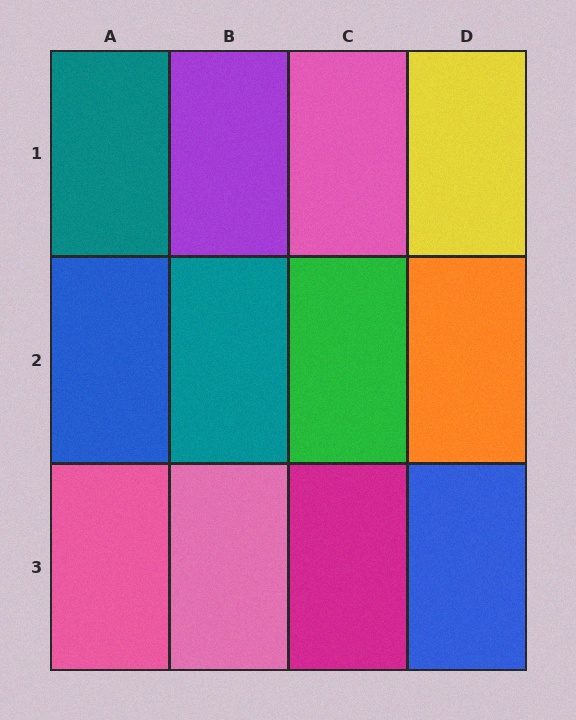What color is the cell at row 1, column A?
Teal.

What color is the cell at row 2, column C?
Green.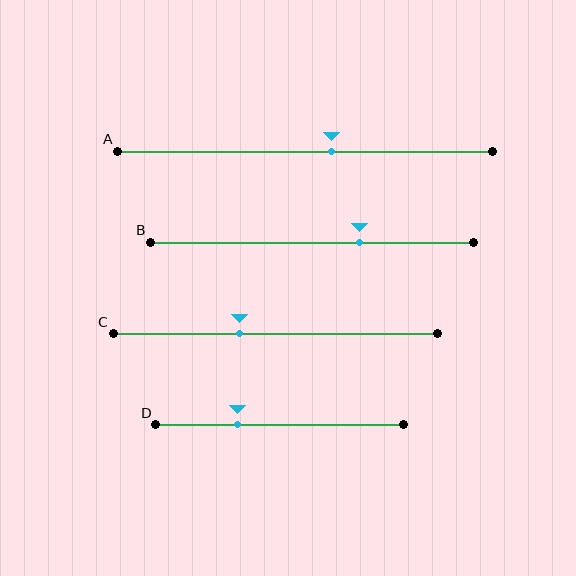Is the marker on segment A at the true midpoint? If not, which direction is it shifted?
No, the marker on segment A is shifted to the right by about 7% of the segment length.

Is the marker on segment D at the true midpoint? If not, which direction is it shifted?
No, the marker on segment D is shifted to the left by about 17% of the segment length.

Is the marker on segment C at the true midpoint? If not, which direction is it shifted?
No, the marker on segment C is shifted to the left by about 11% of the segment length.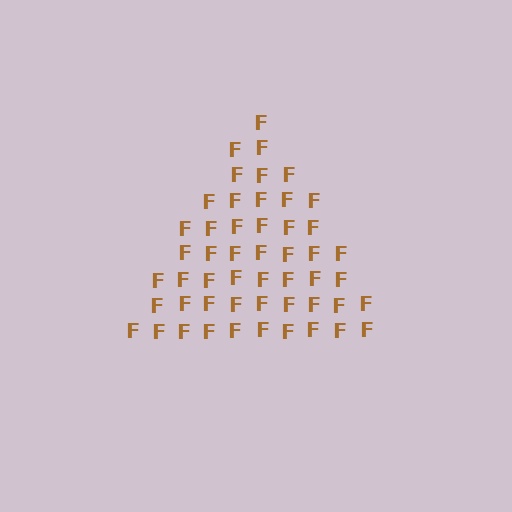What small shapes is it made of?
It is made of small letter F's.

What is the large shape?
The large shape is a triangle.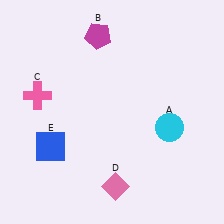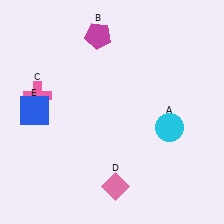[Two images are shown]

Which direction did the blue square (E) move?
The blue square (E) moved up.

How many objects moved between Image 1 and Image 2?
1 object moved between the two images.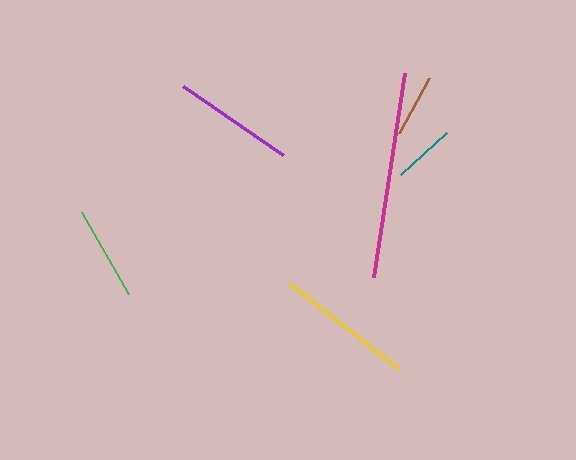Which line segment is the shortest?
The teal line is the shortest at approximately 61 pixels.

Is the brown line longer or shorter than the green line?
The green line is longer than the brown line.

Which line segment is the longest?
The magenta line is the longest at approximately 207 pixels.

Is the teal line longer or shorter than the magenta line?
The magenta line is longer than the teal line.